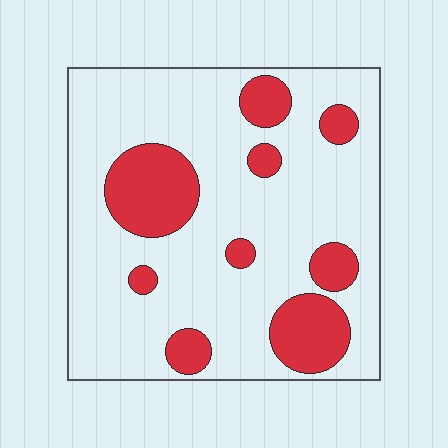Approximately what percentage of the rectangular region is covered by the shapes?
Approximately 20%.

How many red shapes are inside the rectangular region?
9.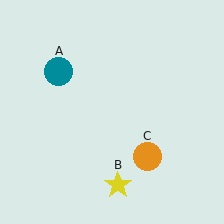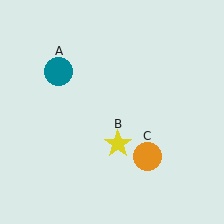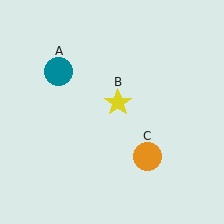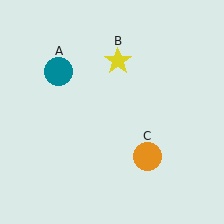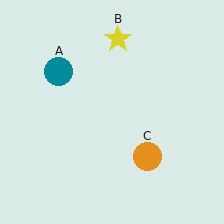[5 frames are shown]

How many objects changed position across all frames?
1 object changed position: yellow star (object B).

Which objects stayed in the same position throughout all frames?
Teal circle (object A) and orange circle (object C) remained stationary.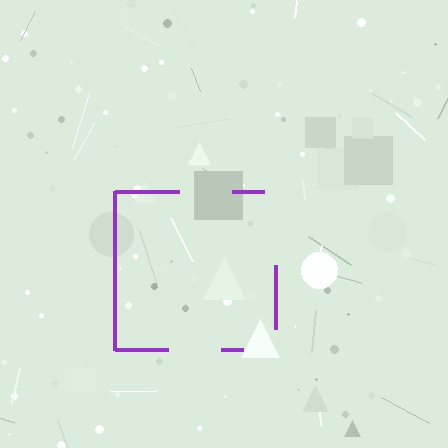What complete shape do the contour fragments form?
The contour fragments form a square.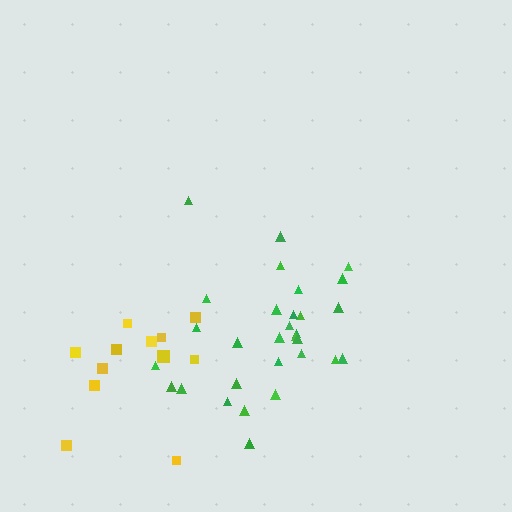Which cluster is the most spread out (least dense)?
Yellow.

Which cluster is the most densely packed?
Green.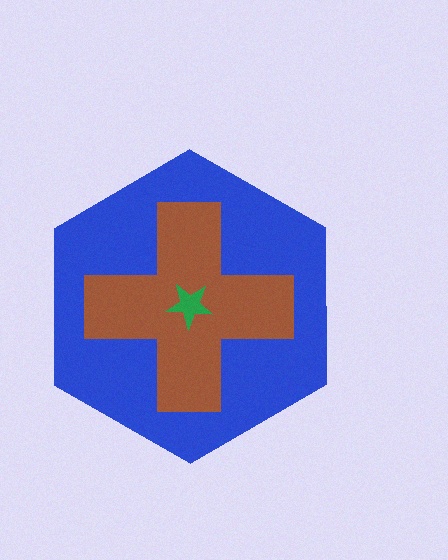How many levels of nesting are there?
3.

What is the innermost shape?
The green star.